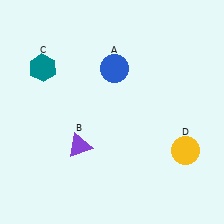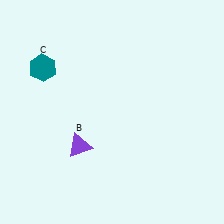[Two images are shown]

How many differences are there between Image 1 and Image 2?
There are 2 differences between the two images.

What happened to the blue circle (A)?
The blue circle (A) was removed in Image 2. It was in the top-right area of Image 1.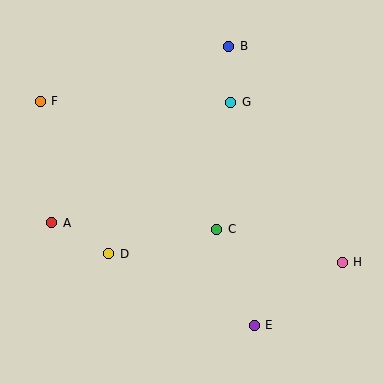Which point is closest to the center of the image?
Point C at (217, 229) is closest to the center.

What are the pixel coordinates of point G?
Point G is at (231, 102).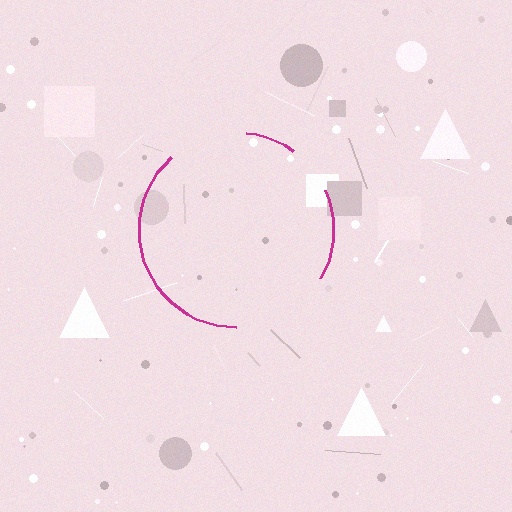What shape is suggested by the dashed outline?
The dashed outline suggests a circle.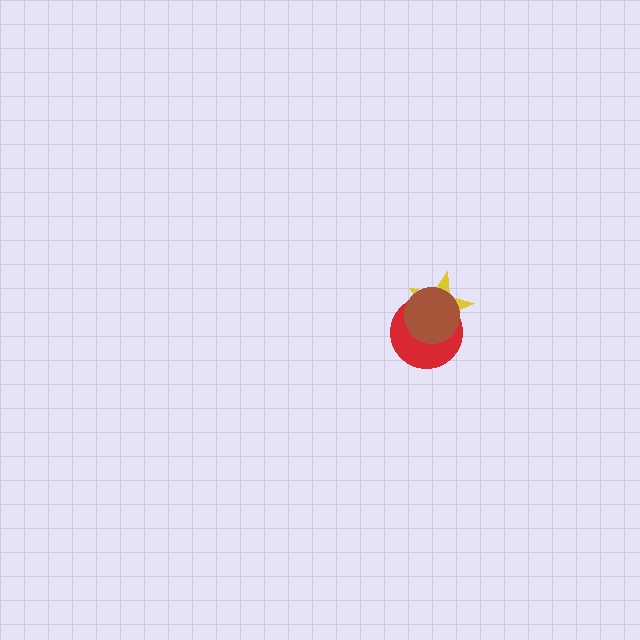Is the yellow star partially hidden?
Yes, it is partially covered by another shape.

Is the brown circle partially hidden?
No, no other shape covers it.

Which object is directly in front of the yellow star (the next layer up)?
The red circle is directly in front of the yellow star.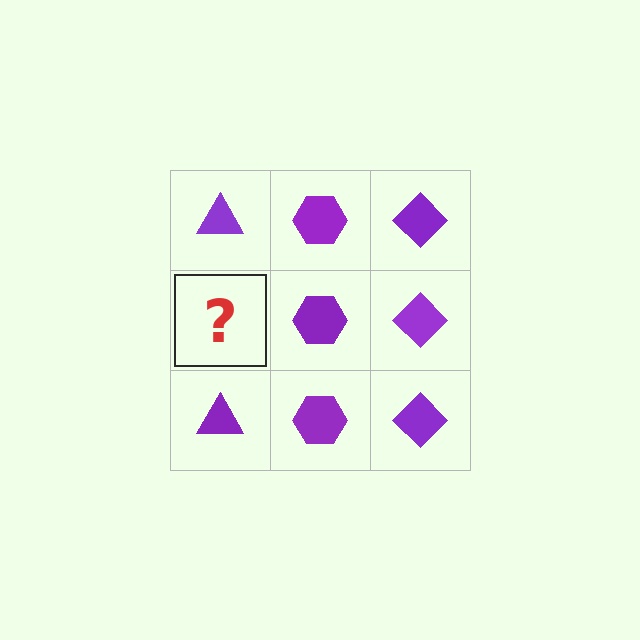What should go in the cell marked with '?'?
The missing cell should contain a purple triangle.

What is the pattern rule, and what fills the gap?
The rule is that each column has a consistent shape. The gap should be filled with a purple triangle.